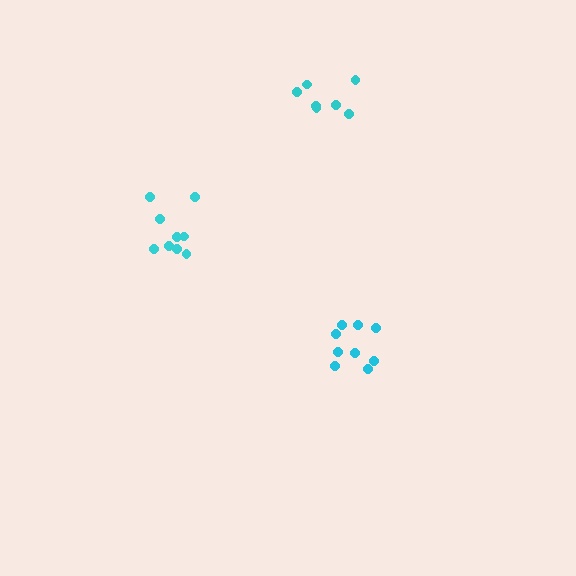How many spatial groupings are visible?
There are 3 spatial groupings.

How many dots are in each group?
Group 1: 9 dots, Group 2: 7 dots, Group 3: 9 dots (25 total).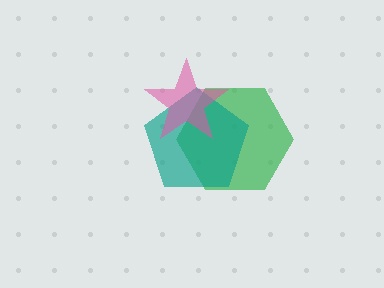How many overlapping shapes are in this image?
There are 3 overlapping shapes in the image.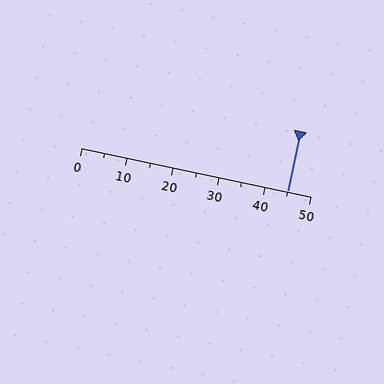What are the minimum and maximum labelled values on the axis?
The axis runs from 0 to 50.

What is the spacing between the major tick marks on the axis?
The major ticks are spaced 10 apart.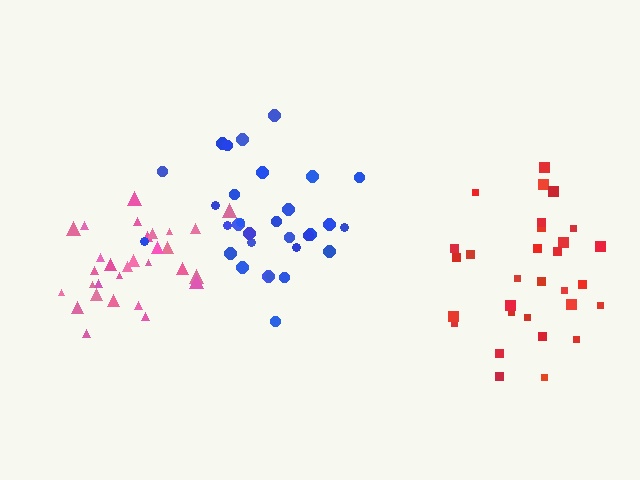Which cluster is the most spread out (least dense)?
Red.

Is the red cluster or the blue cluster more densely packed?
Blue.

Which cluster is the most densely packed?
Pink.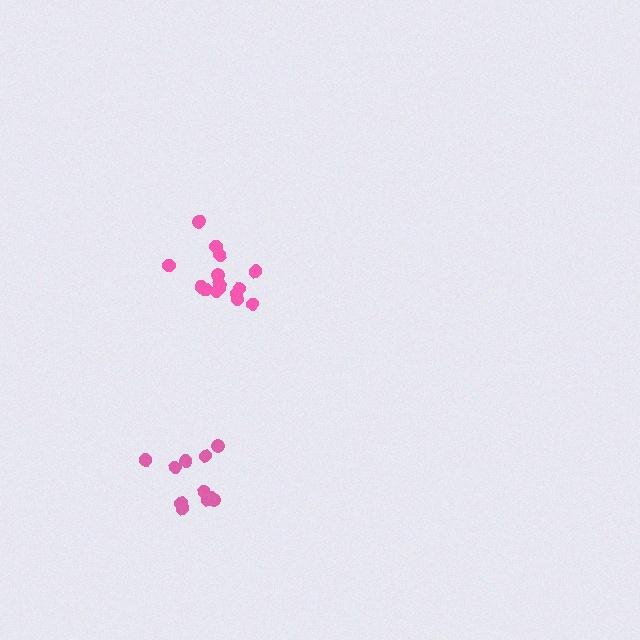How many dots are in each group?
Group 1: 15 dots, Group 2: 11 dots (26 total).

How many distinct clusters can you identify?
There are 2 distinct clusters.